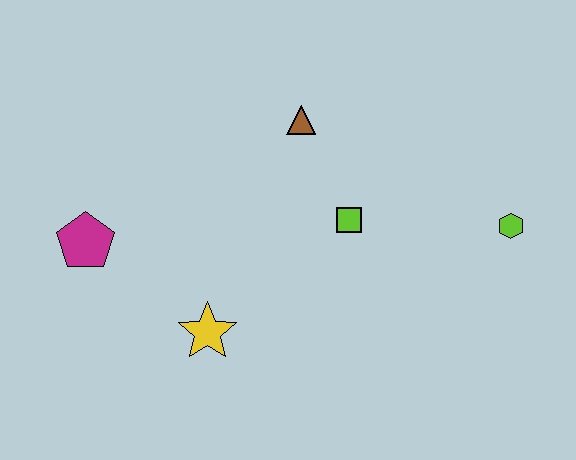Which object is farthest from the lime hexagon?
The magenta pentagon is farthest from the lime hexagon.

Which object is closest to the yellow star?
The magenta pentagon is closest to the yellow star.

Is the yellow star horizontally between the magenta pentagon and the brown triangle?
Yes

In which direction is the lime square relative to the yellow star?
The lime square is to the right of the yellow star.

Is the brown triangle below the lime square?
No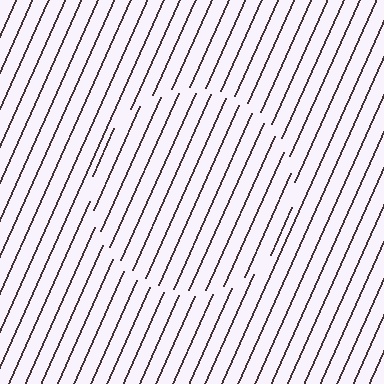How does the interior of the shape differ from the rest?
The interior of the shape contains the same grating, shifted by half a period — the contour is defined by the phase discontinuity where line-ends from the inner and outer gratings abut.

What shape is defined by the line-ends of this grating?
An illusory circle. The interior of the shape contains the same grating, shifted by half a period — the contour is defined by the phase discontinuity where line-ends from the inner and outer gratings abut.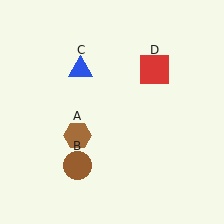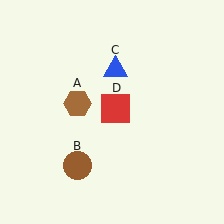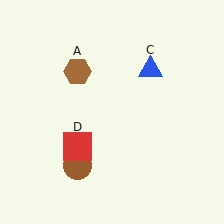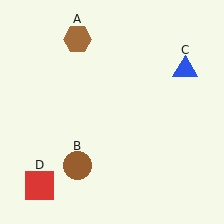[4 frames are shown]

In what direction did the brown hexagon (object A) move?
The brown hexagon (object A) moved up.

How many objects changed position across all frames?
3 objects changed position: brown hexagon (object A), blue triangle (object C), red square (object D).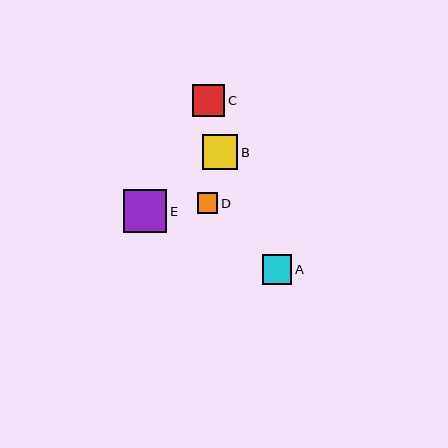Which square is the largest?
Square E is the largest with a size of approximately 43 pixels.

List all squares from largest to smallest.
From largest to smallest: E, B, C, A, D.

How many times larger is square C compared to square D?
Square C is approximately 1.5 times the size of square D.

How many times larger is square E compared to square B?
Square E is approximately 1.2 times the size of square B.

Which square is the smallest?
Square D is the smallest with a size of approximately 21 pixels.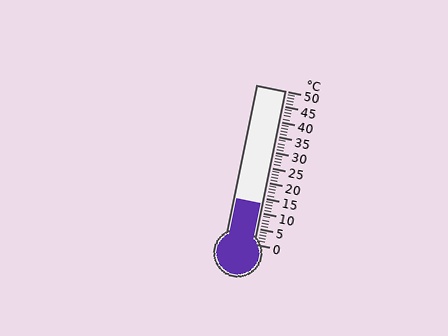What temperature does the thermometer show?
The thermometer shows approximately 13°C.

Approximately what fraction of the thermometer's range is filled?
The thermometer is filled to approximately 25% of its range.